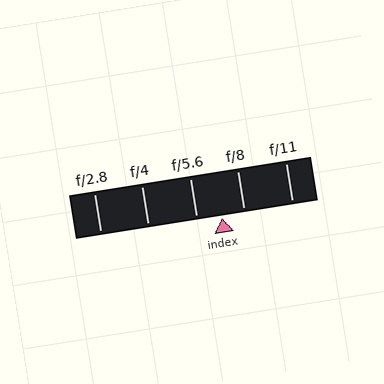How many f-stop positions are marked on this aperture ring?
There are 5 f-stop positions marked.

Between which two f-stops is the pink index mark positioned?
The index mark is between f/5.6 and f/8.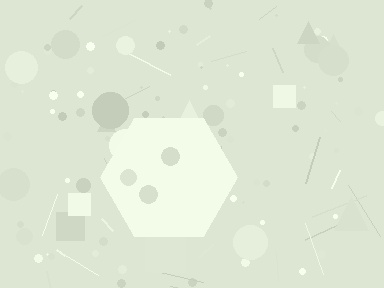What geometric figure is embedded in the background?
A hexagon is embedded in the background.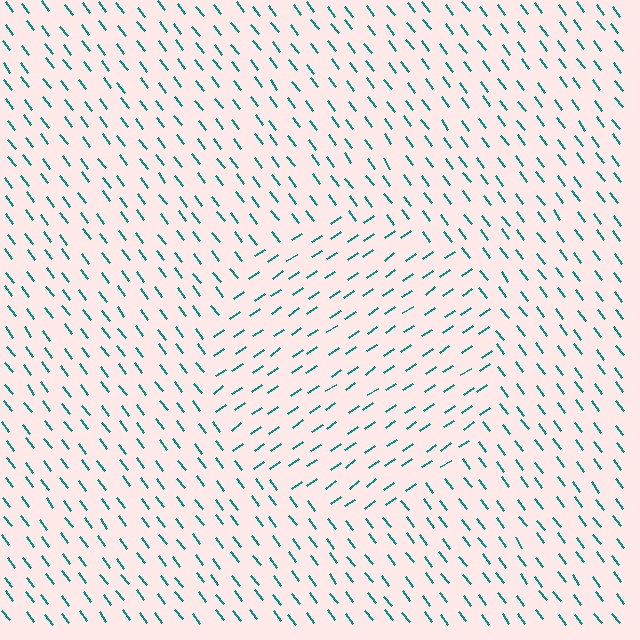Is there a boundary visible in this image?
Yes, there is a texture boundary formed by a change in line orientation.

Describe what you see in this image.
The image is filled with small teal line segments. A circle region in the image has lines oriented differently from the surrounding lines, creating a visible texture boundary.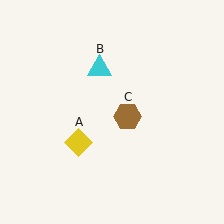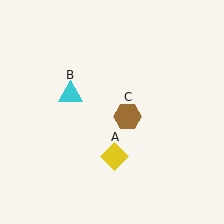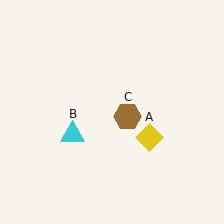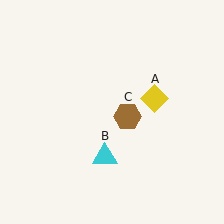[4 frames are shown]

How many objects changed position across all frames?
2 objects changed position: yellow diamond (object A), cyan triangle (object B).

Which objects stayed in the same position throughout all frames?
Brown hexagon (object C) remained stationary.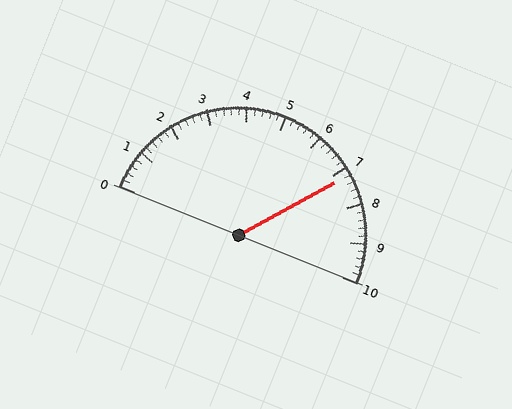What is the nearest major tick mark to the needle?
The nearest major tick mark is 7.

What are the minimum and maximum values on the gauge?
The gauge ranges from 0 to 10.